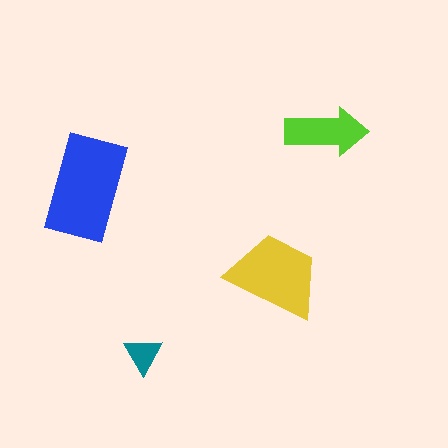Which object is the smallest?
The teal triangle.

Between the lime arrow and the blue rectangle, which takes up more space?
The blue rectangle.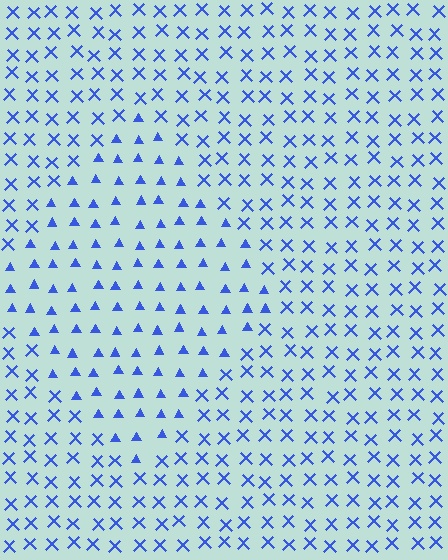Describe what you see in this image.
The image is filled with small blue elements arranged in a uniform grid. A diamond-shaped region contains triangles, while the surrounding area contains X marks. The boundary is defined purely by the change in element shape.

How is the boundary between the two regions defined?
The boundary is defined by a change in element shape: triangles inside vs. X marks outside. All elements share the same color and spacing.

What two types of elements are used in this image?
The image uses triangles inside the diamond region and X marks outside it.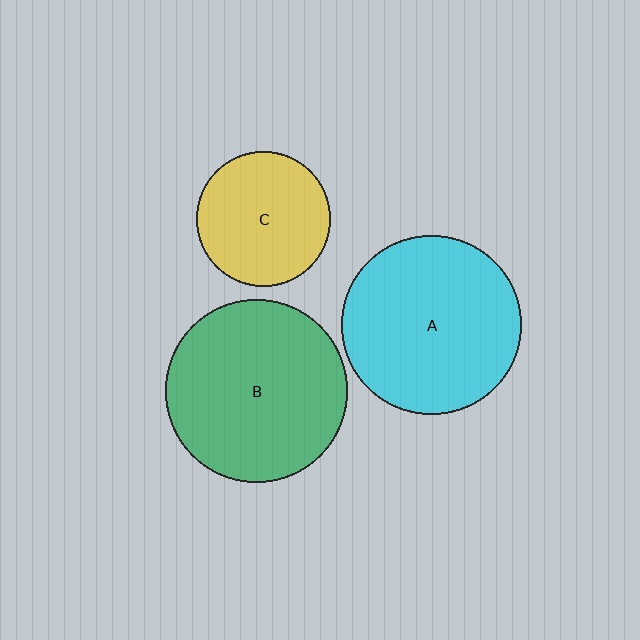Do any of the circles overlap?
No, none of the circles overlap.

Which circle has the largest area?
Circle B (green).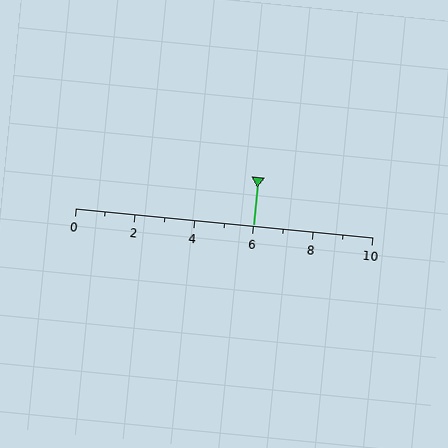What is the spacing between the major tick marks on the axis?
The major ticks are spaced 2 apart.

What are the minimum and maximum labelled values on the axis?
The axis runs from 0 to 10.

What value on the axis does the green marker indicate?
The marker indicates approximately 6.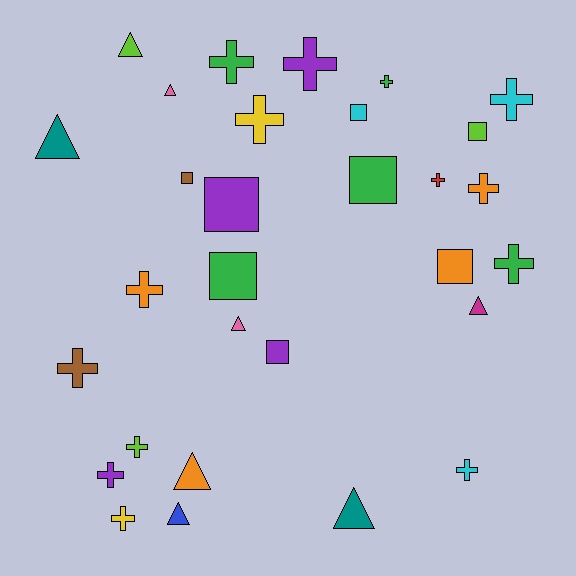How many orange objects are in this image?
There are 4 orange objects.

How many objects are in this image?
There are 30 objects.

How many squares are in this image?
There are 8 squares.